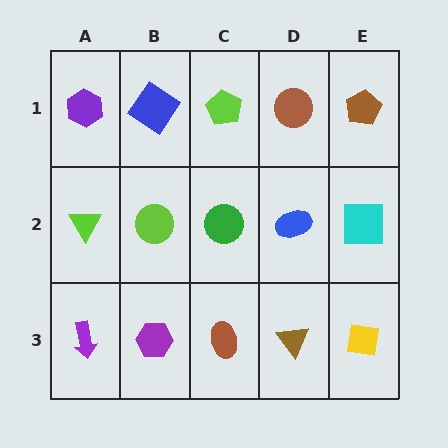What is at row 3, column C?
A brown ellipse.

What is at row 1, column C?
A lime pentagon.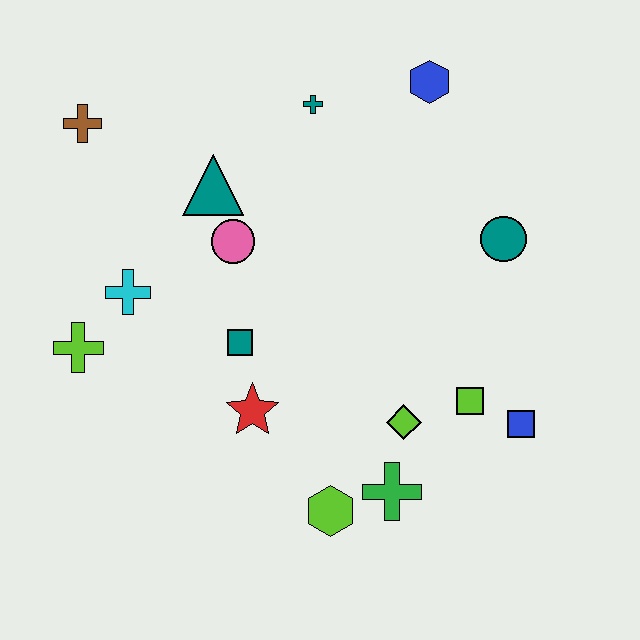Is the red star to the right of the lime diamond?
No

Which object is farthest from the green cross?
The brown cross is farthest from the green cross.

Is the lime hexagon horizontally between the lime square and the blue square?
No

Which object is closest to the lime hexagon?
The green cross is closest to the lime hexagon.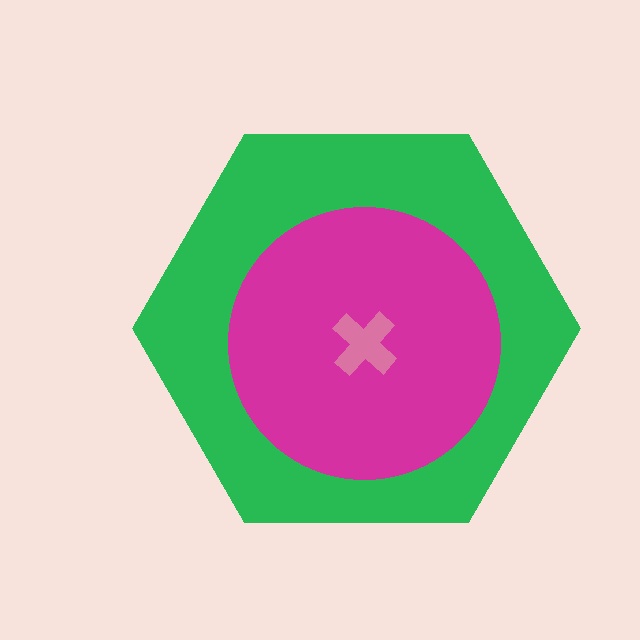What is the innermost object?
The pink cross.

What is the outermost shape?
The green hexagon.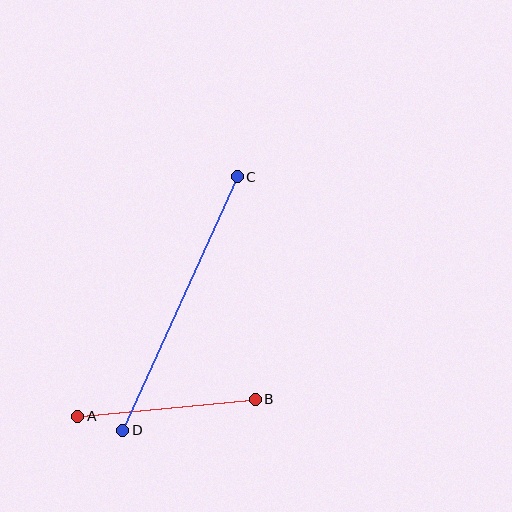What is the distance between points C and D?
The distance is approximately 278 pixels.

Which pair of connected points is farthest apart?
Points C and D are farthest apart.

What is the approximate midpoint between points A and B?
The midpoint is at approximately (167, 408) pixels.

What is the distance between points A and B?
The distance is approximately 178 pixels.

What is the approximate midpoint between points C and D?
The midpoint is at approximately (180, 303) pixels.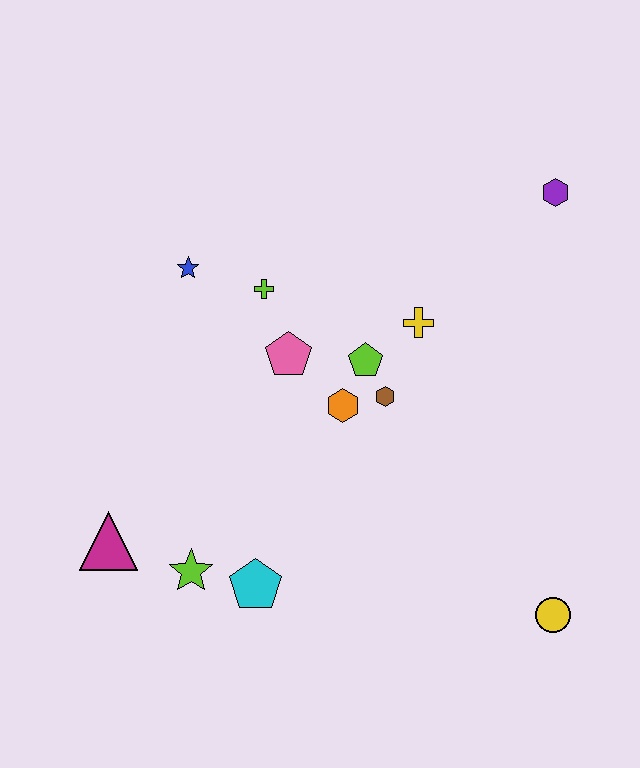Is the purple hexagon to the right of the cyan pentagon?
Yes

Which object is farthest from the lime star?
The purple hexagon is farthest from the lime star.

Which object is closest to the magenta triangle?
The lime star is closest to the magenta triangle.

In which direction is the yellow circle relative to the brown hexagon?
The yellow circle is below the brown hexagon.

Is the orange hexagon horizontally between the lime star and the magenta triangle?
No